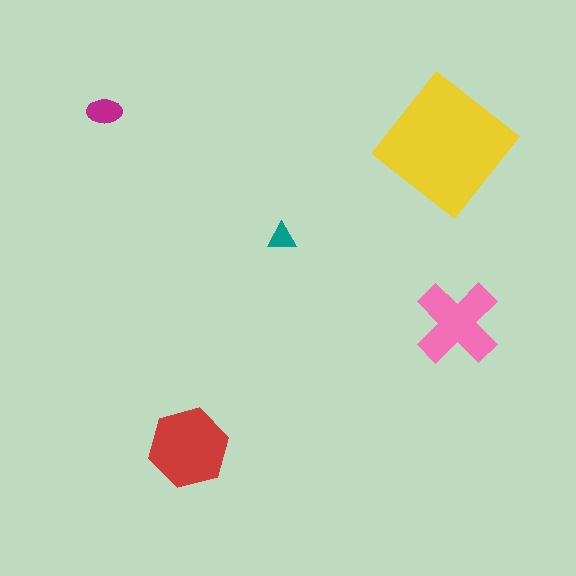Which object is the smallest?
The teal triangle.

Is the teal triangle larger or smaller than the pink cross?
Smaller.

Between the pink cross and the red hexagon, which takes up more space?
The red hexagon.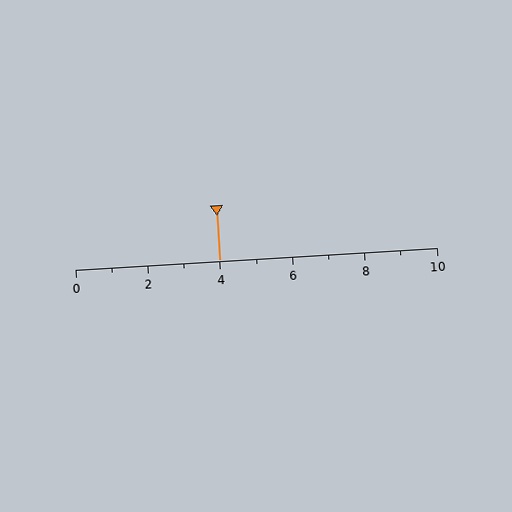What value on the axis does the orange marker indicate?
The marker indicates approximately 4.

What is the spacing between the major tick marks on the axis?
The major ticks are spaced 2 apart.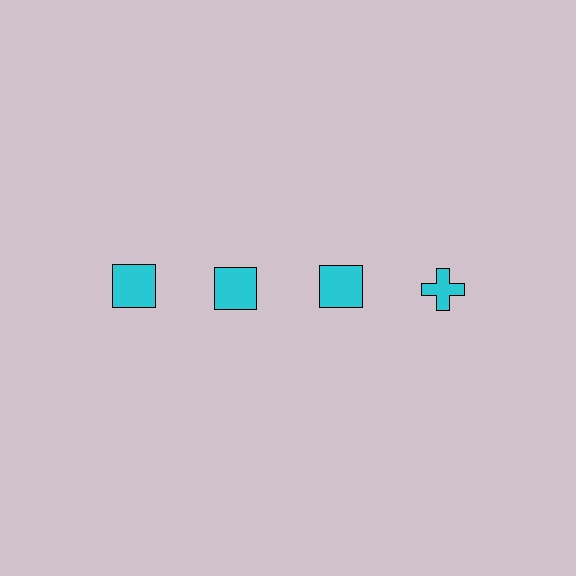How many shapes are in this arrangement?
There are 4 shapes arranged in a grid pattern.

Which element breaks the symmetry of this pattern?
The cyan cross in the top row, second from right column breaks the symmetry. All other shapes are cyan squares.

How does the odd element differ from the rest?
It has a different shape: cross instead of square.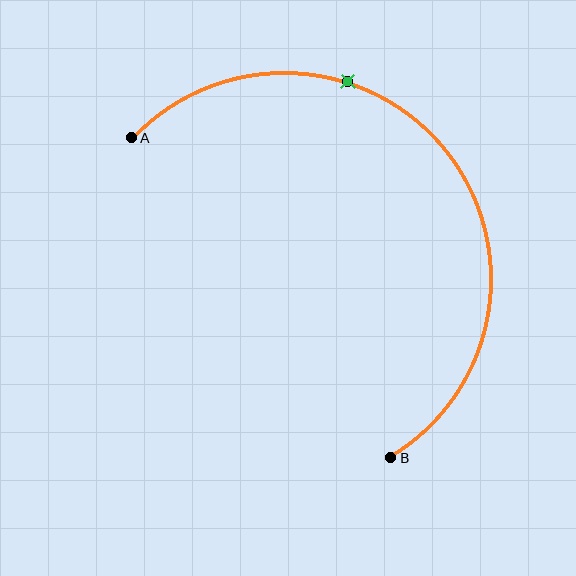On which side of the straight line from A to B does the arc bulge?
The arc bulges above and to the right of the straight line connecting A and B.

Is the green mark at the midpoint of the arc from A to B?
No. The green mark lies on the arc but is closer to endpoint A. The arc midpoint would be at the point on the curve equidistant along the arc from both A and B.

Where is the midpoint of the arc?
The arc midpoint is the point on the curve farthest from the straight line joining A and B. It sits above and to the right of that line.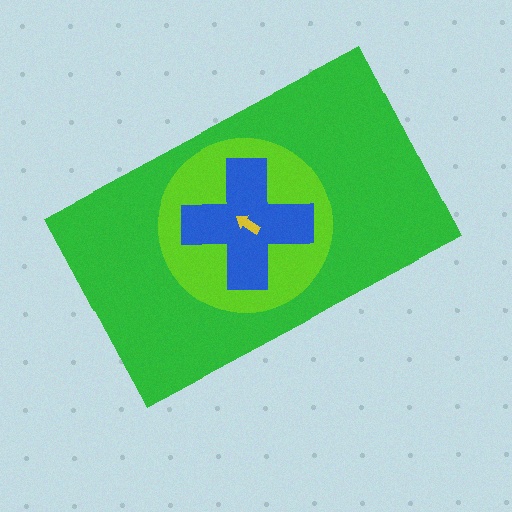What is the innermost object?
The yellow arrow.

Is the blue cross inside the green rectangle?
Yes.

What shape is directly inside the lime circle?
The blue cross.